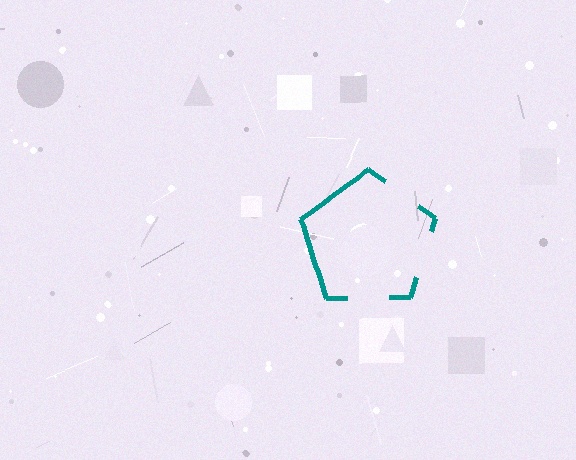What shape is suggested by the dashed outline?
The dashed outline suggests a pentagon.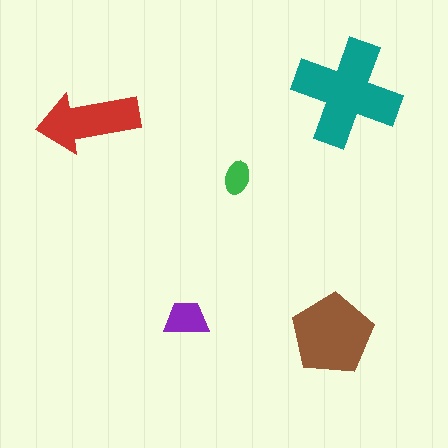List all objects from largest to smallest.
The teal cross, the brown pentagon, the red arrow, the purple trapezoid, the green ellipse.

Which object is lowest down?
The brown pentagon is bottommost.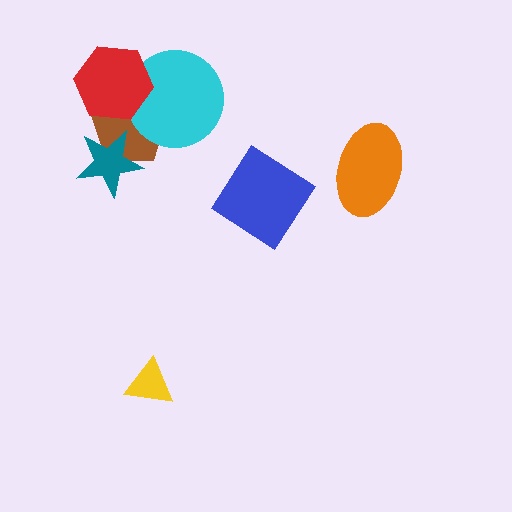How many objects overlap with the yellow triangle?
0 objects overlap with the yellow triangle.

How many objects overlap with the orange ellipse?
0 objects overlap with the orange ellipse.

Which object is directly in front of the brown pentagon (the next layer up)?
The cyan circle is directly in front of the brown pentagon.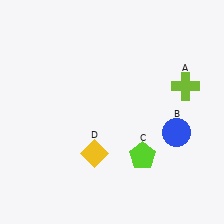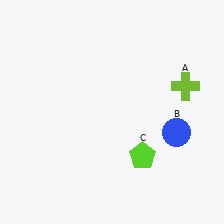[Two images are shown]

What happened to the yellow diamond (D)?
The yellow diamond (D) was removed in Image 2. It was in the bottom-left area of Image 1.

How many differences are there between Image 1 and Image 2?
There is 1 difference between the two images.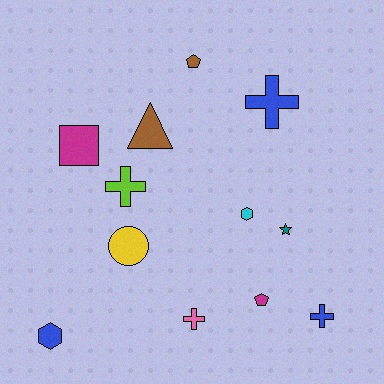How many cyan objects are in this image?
There is 1 cyan object.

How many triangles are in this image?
There is 1 triangle.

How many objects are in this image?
There are 12 objects.